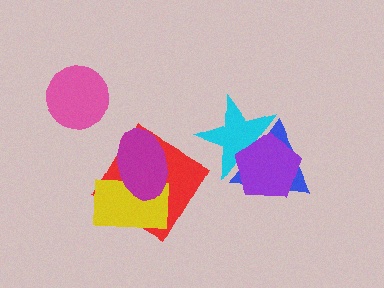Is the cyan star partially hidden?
Yes, it is partially covered by another shape.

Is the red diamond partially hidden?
Yes, it is partially covered by another shape.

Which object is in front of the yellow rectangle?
The magenta ellipse is in front of the yellow rectangle.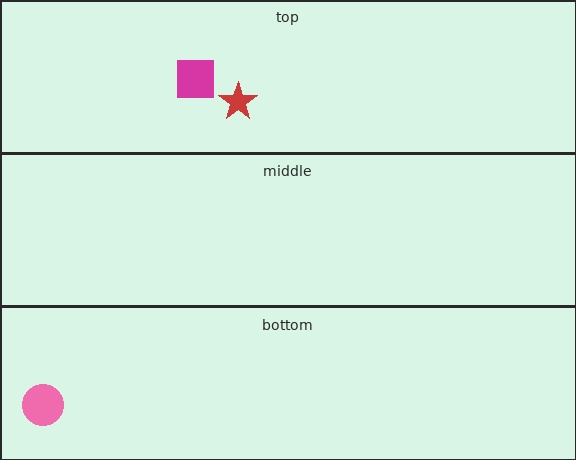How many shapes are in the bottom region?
1.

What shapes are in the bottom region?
The pink circle.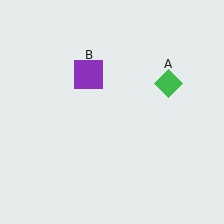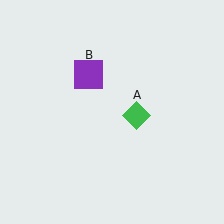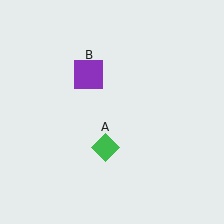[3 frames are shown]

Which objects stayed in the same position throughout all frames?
Purple square (object B) remained stationary.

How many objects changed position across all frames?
1 object changed position: green diamond (object A).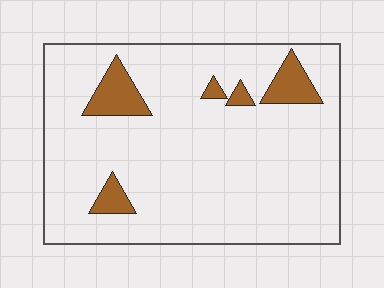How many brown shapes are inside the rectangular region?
5.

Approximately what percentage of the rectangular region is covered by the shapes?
Approximately 10%.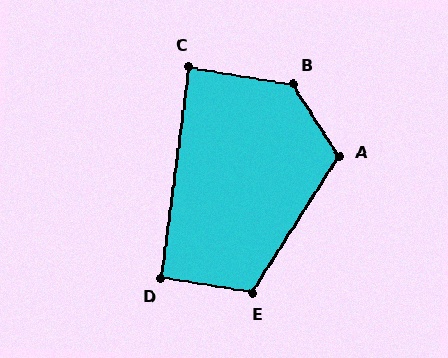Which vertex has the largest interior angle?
B, at approximately 132 degrees.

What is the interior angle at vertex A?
Approximately 115 degrees (obtuse).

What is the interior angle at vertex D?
Approximately 92 degrees (approximately right).